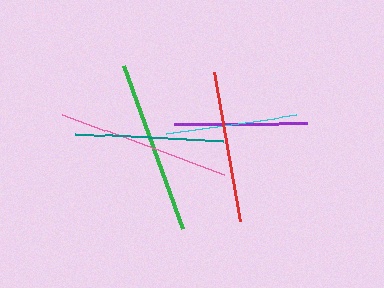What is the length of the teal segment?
The teal segment is approximately 148 pixels long.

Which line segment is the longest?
The green line is the longest at approximately 174 pixels.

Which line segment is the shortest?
The cyan line is the shortest at approximately 132 pixels.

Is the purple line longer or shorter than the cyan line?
The purple line is longer than the cyan line.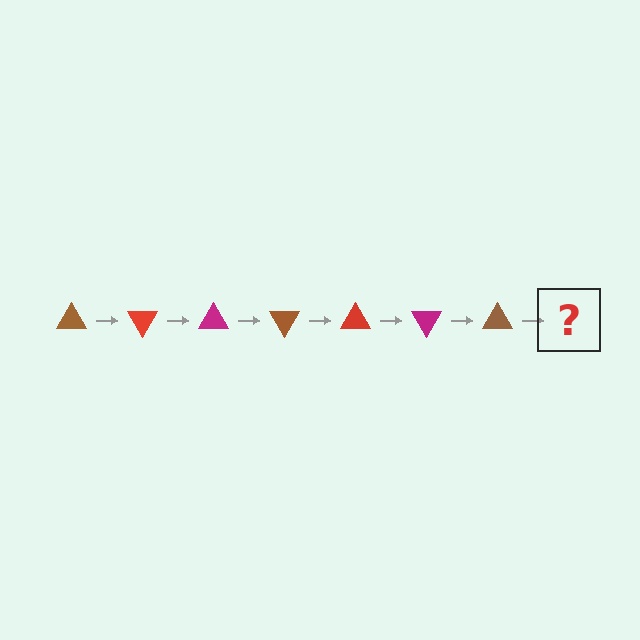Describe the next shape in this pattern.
It should be a red triangle, rotated 420 degrees from the start.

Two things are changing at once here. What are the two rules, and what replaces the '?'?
The two rules are that it rotates 60 degrees each step and the color cycles through brown, red, and magenta. The '?' should be a red triangle, rotated 420 degrees from the start.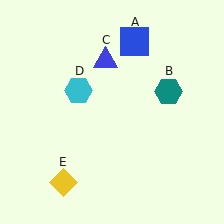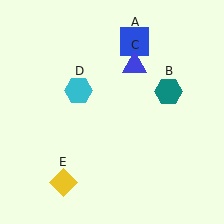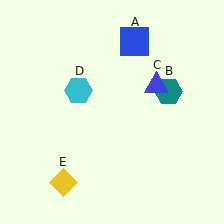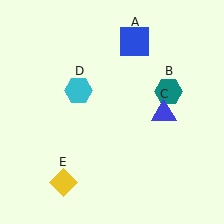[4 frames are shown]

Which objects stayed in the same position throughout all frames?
Blue square (object A) and teal hexagon (object B) and cyan hexagon (object D) and yellow diamond (object E) remained stationary.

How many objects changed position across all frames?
1 object changed position: blue triangle (object C).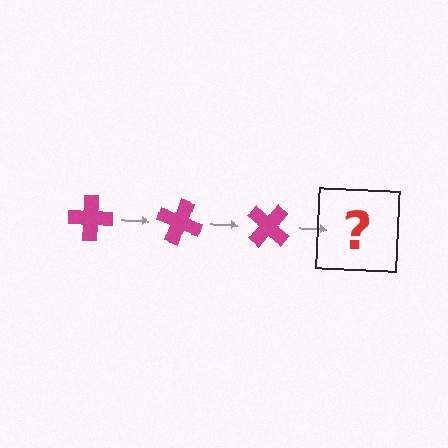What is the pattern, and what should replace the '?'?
The pattern is that the cross rotates 20 degrees each step. The '?' should be a magenta cross rotated 60 degrees.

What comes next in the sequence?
The next element should be a magenta cross rotated 60 degrees.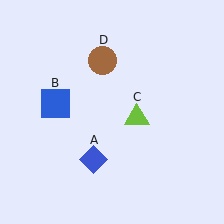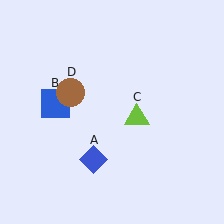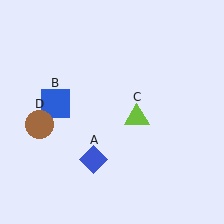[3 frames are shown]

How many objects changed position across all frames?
1 object changed position: brown circle (object D).